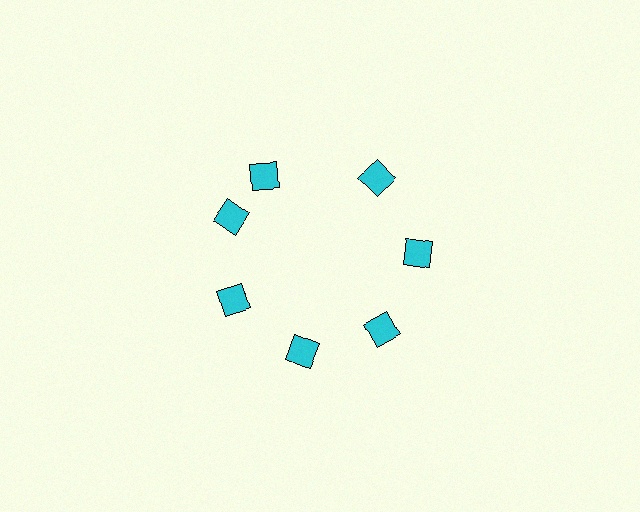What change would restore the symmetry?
The symmetry would be restored by rotating it back into even spacing with its neighbors so that all 7 squares sit at equal angles and equal distance from the center.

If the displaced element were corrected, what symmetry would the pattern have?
It would have 7-fold rotational symmetry — the pattern would map onto itself every 51 degrees.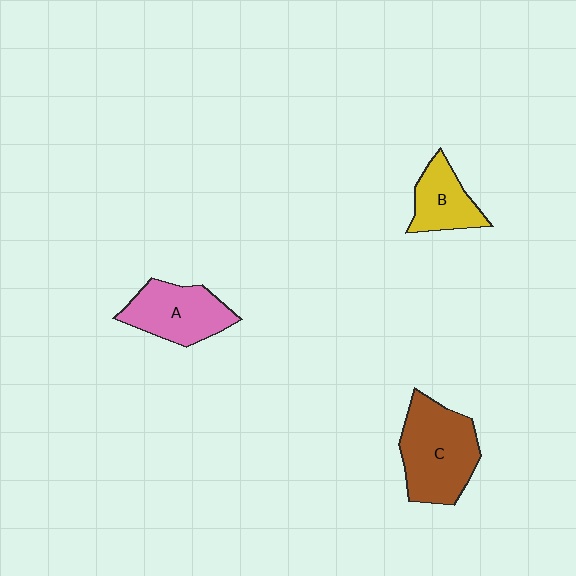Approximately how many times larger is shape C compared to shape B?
Approximately 1.8 times.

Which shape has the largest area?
Shape C (brown).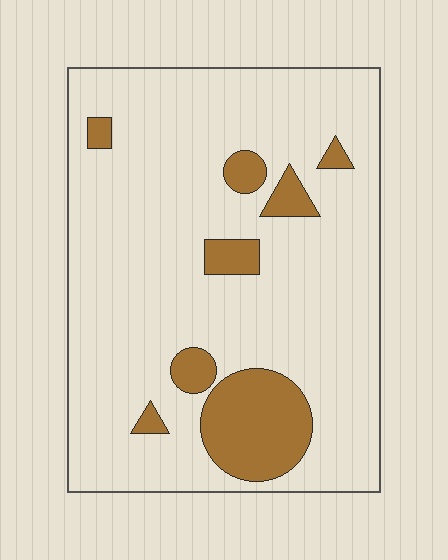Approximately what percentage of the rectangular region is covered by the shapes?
Approximately 15%.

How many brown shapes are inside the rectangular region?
8.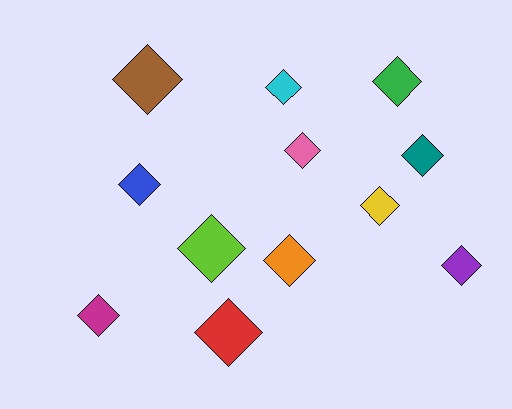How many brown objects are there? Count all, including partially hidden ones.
There is 1 brown object.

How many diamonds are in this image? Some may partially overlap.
There are 12 diamonds.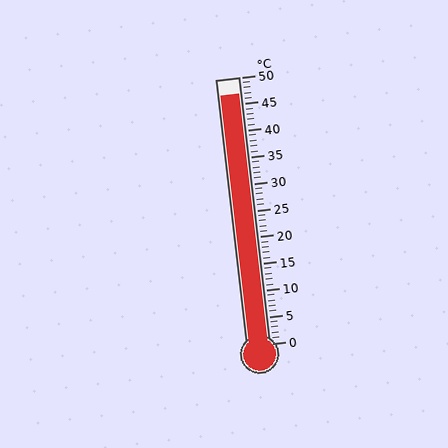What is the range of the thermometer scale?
The thermometer scale ranges from 0°C to 50°C.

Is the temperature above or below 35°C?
The temperature is above 35°C.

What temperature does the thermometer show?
The thermometer shows approximately 47°C.